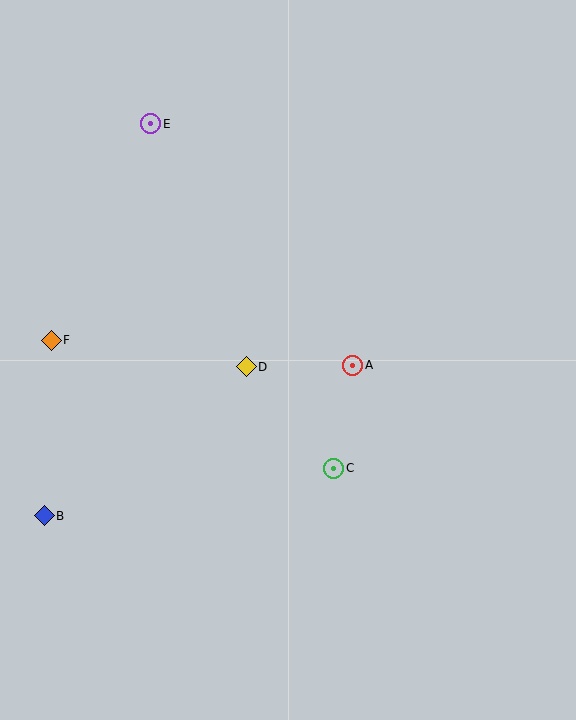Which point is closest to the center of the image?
Point D at (246, 367) is closest to the center.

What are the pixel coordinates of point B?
Point B is at (44, 516).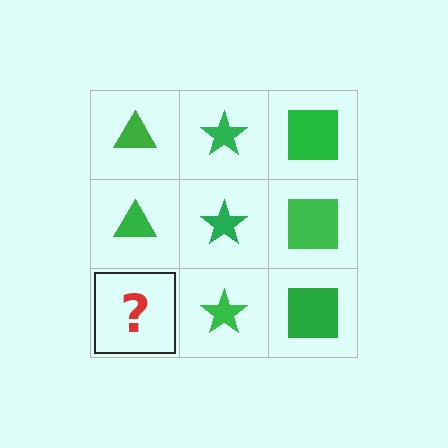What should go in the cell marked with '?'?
The missing cell should contain a green triangle.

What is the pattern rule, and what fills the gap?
The rule is that each column has a consistent shape. The gap should be filled with a green triangle.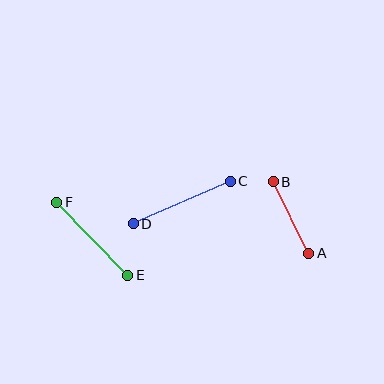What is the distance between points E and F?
The distance is approximately 102 pixels.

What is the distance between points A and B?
The distance is approximately 80 pixels.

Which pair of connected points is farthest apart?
Points C and D are farthest apart.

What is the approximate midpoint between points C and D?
The midpoint is at approximately (182, 202) pixels.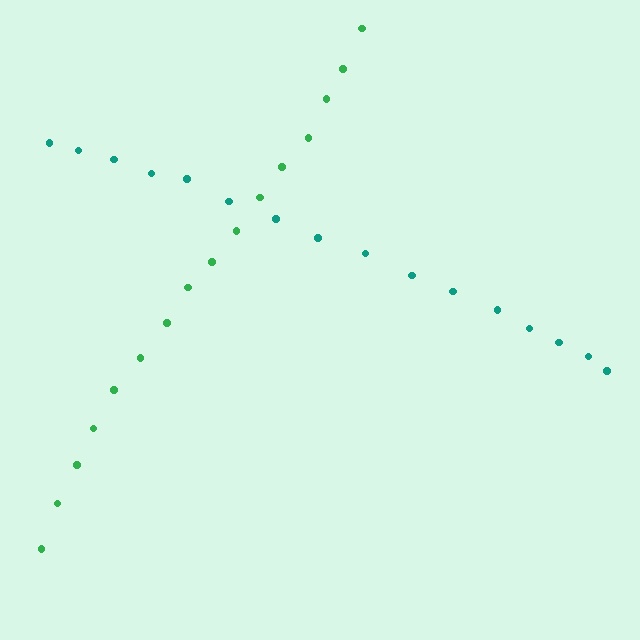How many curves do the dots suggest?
There are 2 distinct paths.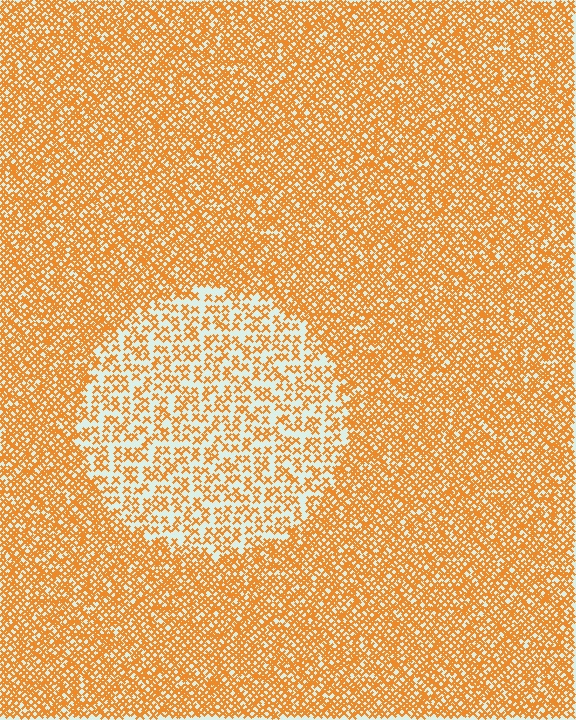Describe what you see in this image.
The image contains small orange elements arranged at two different densities. A circle-shaped region is visible where the elements are less densely packed than the surrounding area.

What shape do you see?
I see a circle.